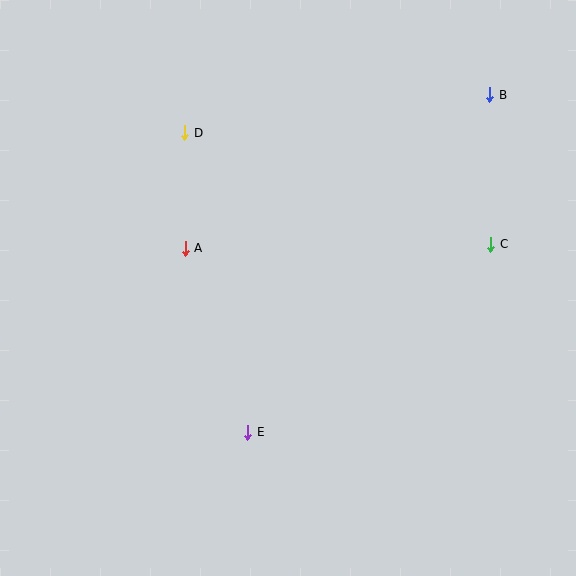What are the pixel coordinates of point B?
Point B is at (490, 95).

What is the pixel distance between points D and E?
The distance between D and E is 306 pixels.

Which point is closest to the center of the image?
Point A at (185, 248) is closest to the center.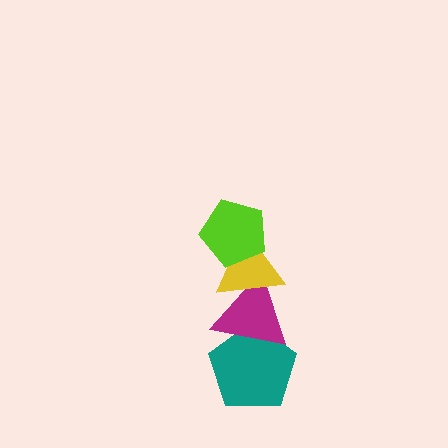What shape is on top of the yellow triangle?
The lime pentagon is on top of the yellow triangle.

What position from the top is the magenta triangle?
The magenta triangle is 3rd from the top.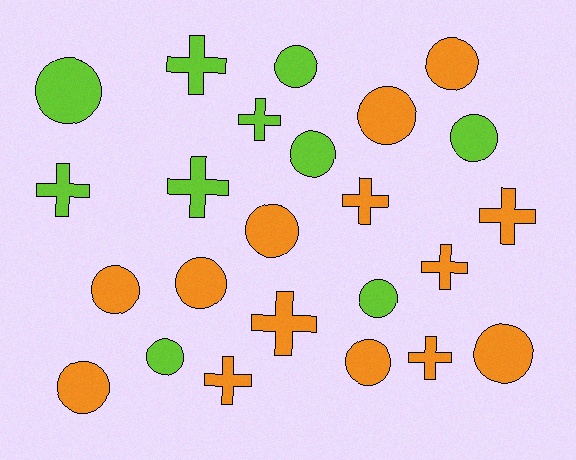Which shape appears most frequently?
Circle, with 14 objects.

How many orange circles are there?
There are 8 orange circles.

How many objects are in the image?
There are 24 objects.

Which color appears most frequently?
Orange, with 14 objects.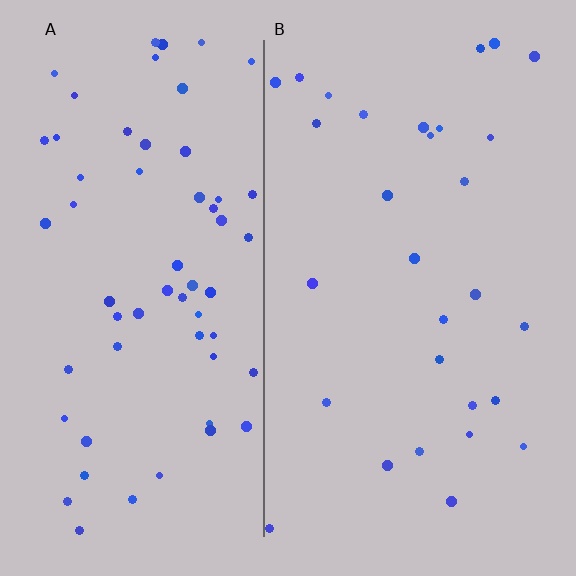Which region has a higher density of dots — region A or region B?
A (the left).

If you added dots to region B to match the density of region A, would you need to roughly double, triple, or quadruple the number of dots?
Approximately double.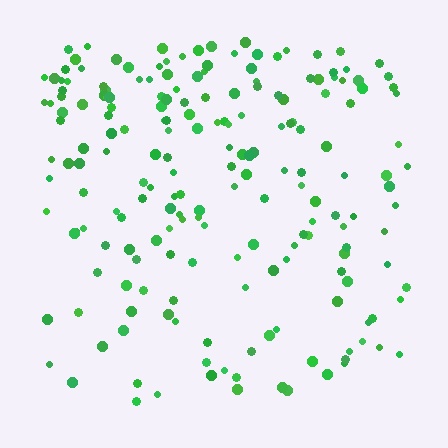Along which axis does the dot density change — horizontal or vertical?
Vertical.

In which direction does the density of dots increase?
From bottom to top, with the top side densest.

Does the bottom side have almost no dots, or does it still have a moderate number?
Still a moderate number, just noticeably fewer than the top.